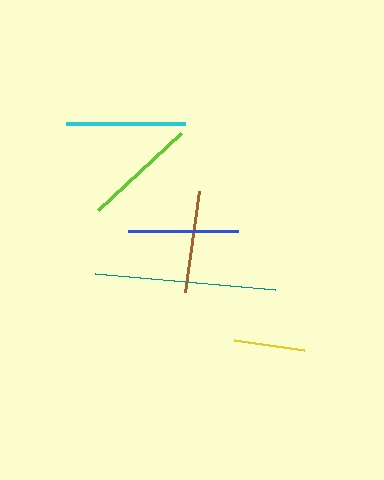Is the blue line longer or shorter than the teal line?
The teal line is longer than the blue line.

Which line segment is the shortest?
The yellow line is the shortest at approximately 71 pixels.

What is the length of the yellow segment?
The yellow segment is approximately 71 pixels long.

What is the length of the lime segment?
The lime segment is approximately 113 pixels long.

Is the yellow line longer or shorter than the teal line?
The teal line is longer than the yellow line.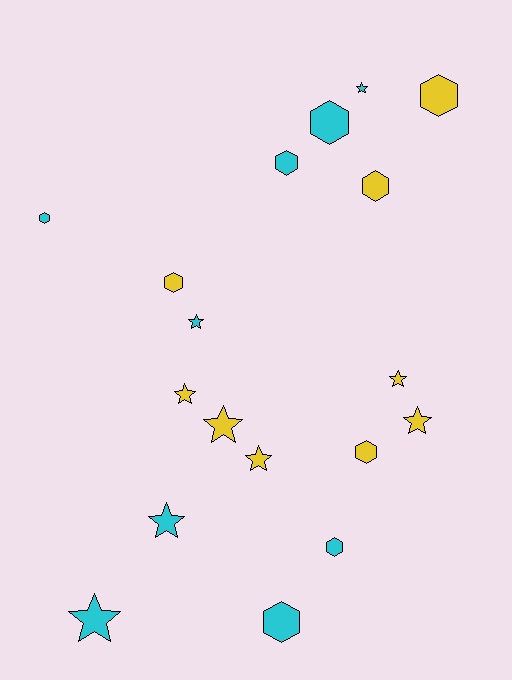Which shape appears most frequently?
Hexagon, with 9 objects.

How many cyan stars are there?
There are 4 cyan stars.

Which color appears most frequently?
Yellow, with 9 objects.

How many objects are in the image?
There are 18 objects.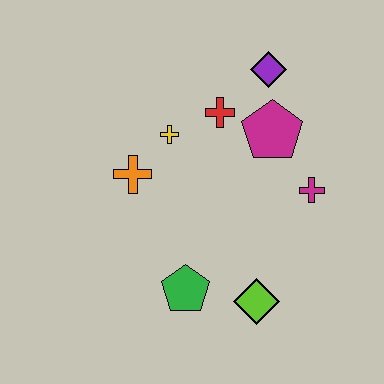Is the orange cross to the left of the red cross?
Yes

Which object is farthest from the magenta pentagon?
The green pentagon is farthest from the magenta pentagon.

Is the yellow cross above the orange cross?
Yes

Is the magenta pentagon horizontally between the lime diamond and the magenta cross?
Yes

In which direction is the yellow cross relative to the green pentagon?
The yellow cross is above the green pentagon.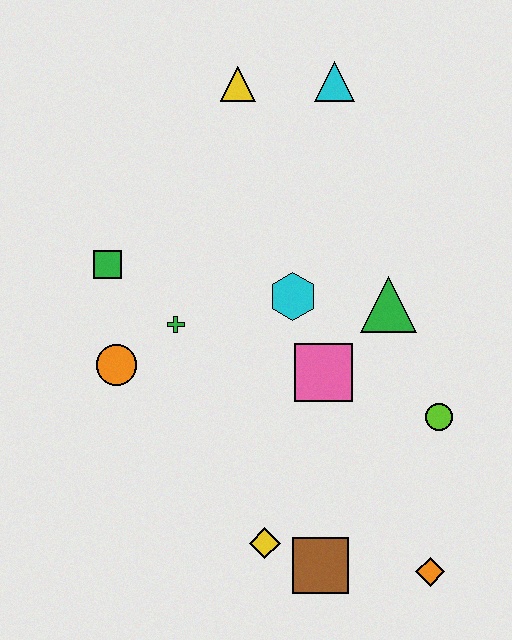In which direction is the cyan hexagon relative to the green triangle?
The cyan hexagon is to the left of the green triangle.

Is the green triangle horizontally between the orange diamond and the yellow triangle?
Yes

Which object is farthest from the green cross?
The orange diamond is farthest from the green cross.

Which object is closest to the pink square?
The cyan hexagon is closest to the pink square.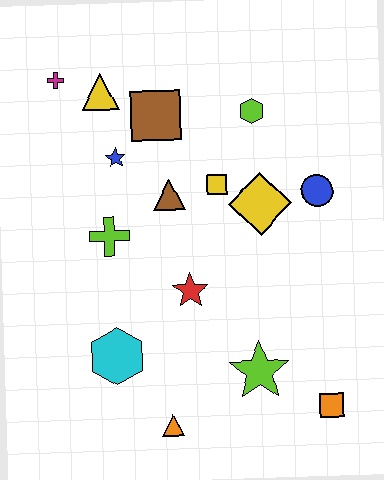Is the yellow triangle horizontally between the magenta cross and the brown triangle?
Yes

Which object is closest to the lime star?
The orange square is closest to the lime star.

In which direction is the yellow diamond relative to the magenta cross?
The yellow diamond is to the right of the magenta cross.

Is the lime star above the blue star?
No